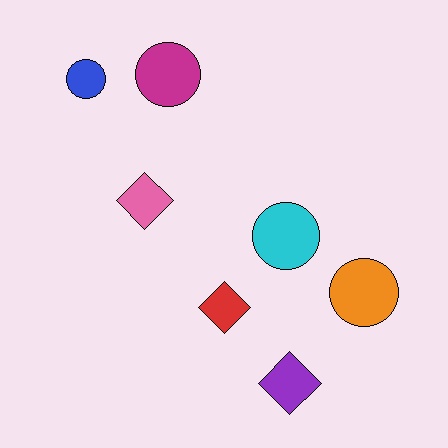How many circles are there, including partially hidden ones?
There are 4 circles.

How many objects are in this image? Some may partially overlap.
There are 7 objects.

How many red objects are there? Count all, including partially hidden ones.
There is 1 red object.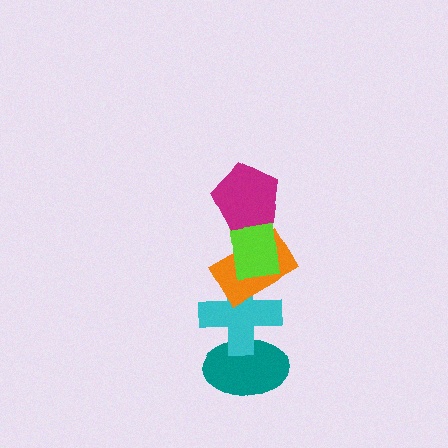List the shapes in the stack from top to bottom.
From top to bottom: the magenta pentagon, the lime rectangle, the orange rectangle, the cyan cross, the teal ellipse.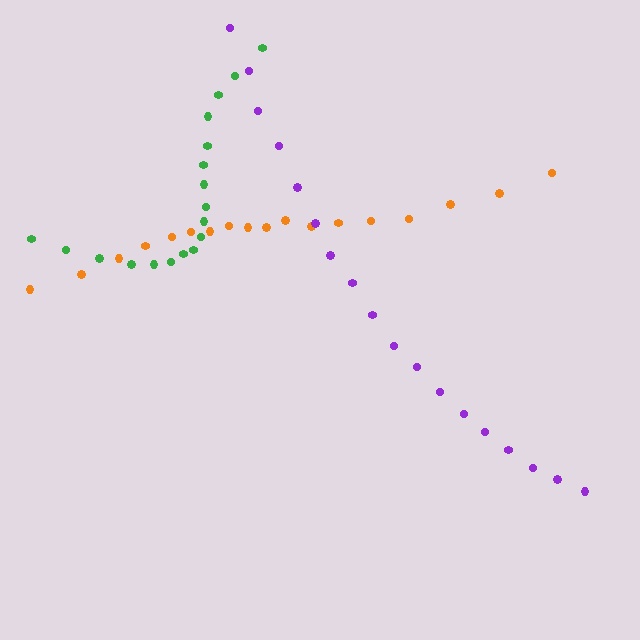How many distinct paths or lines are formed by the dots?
There are 3 distinct paths.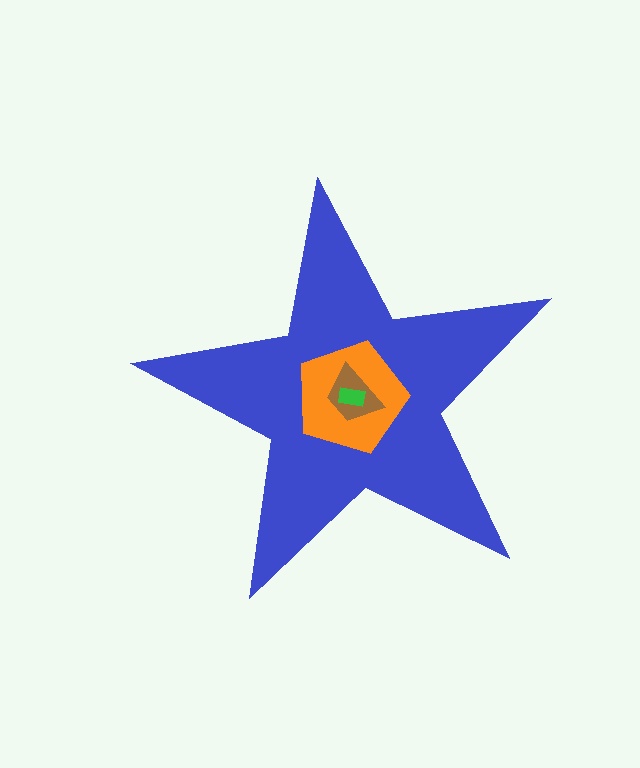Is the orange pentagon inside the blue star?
Yes.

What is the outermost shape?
The blue star.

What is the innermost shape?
The green rectangle.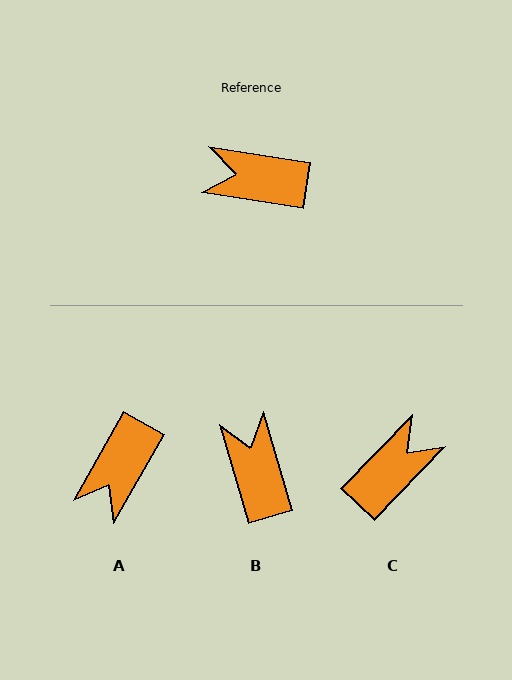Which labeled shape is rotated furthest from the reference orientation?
C, about 125 degrees away.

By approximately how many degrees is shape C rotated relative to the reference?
Approximately 125 degrees clockwise.